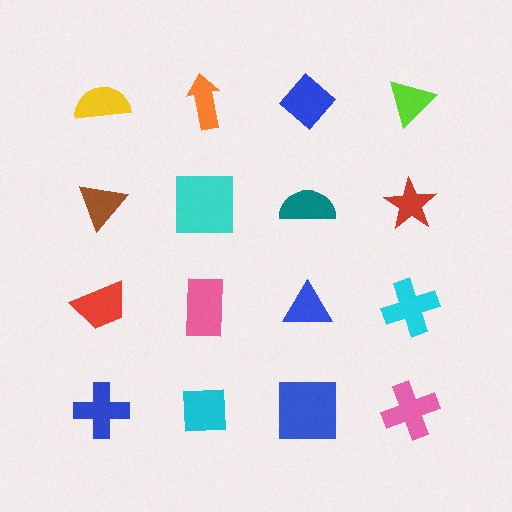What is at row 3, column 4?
A cyan cross.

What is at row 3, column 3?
A blue triangle.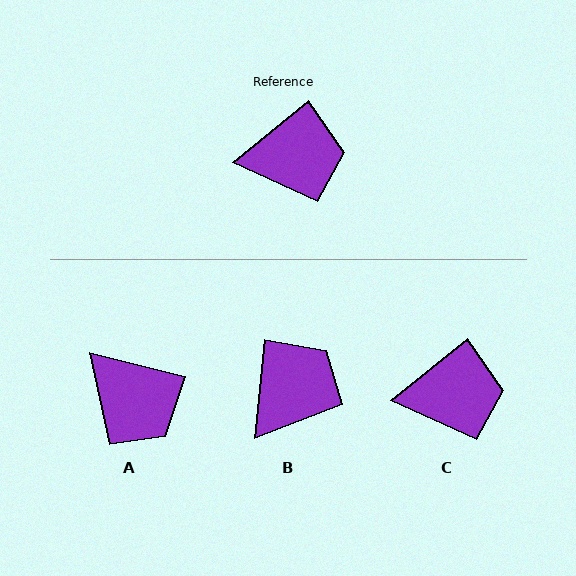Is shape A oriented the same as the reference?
No, it is off by about 53 degrees.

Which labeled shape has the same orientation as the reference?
C.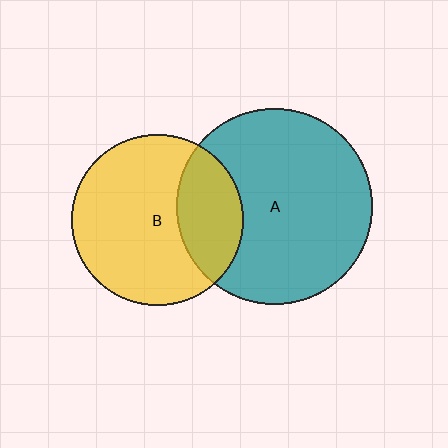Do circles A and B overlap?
Yes.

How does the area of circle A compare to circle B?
Approximately 1.3 times.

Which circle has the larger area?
Circle A (teal).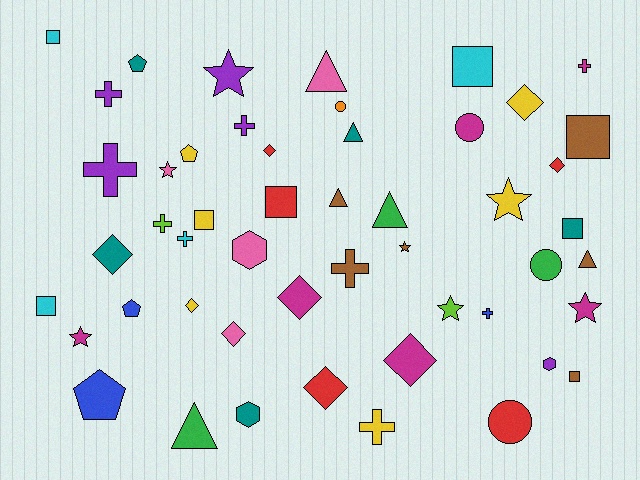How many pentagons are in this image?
There are 4 pentagons.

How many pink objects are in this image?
There are 4 pink objects.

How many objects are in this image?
There are 50 objects.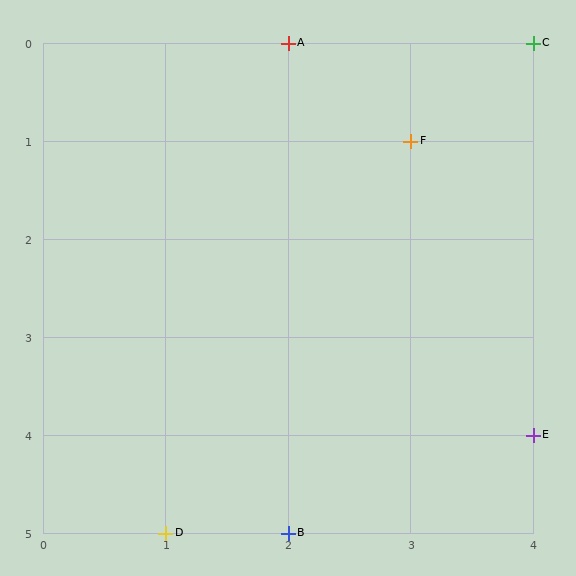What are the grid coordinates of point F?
Point F is at grid coordinates (3, 1).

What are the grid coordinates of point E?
Point E is at grid coordinates (4, 4).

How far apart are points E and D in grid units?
Points E and D are 3 columns and 1 row apart (about 3.2 grid units diagonally).